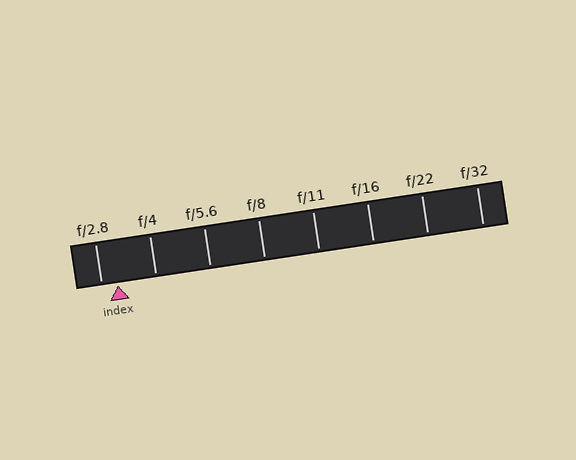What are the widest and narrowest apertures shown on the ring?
The widest aperture shown is f/2.8 and the narrowest is f/32.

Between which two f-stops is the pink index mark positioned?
The index mark is between f/2.8 and f/4.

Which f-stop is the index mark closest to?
The index mark is closest to f/2.8.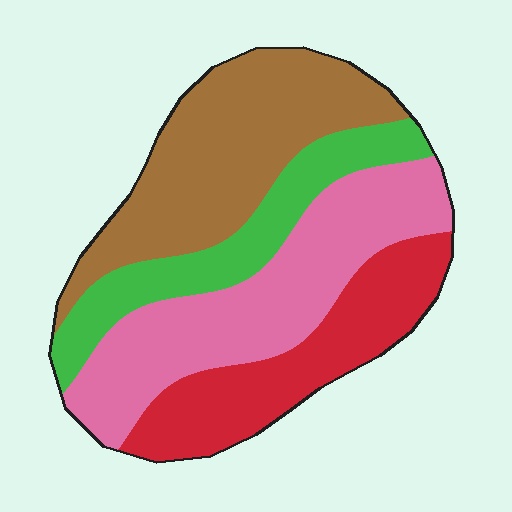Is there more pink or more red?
Pink.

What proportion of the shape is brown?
Brown covers 30% of the shape.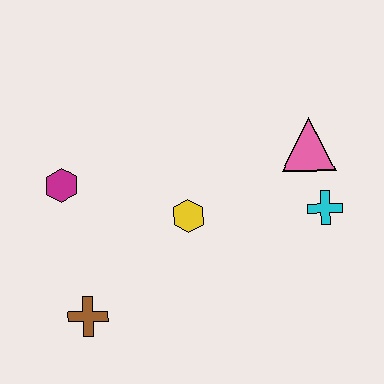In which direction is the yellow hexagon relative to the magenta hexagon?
The yellow hexagon is to the right of the magenta hexagon.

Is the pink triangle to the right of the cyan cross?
No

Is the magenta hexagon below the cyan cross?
No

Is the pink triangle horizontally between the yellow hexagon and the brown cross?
No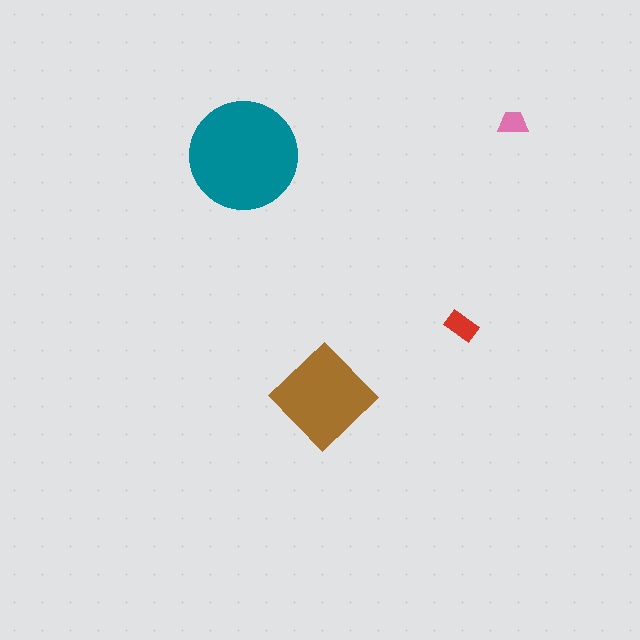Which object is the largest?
The teal circle.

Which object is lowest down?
The brown diamond is bottommost.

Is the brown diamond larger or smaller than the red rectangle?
Larger.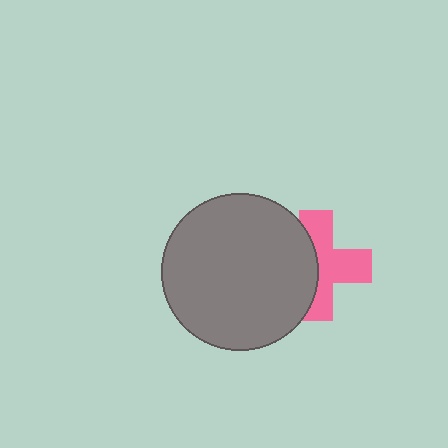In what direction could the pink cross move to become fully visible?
The pink cross could move right. That would shift it out from behind the gray circle entirely.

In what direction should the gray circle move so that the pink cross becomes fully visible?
The gray circle should move left. That is the shortest direction to clear the overlap and leave the pink cross fully visible.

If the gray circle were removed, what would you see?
You would see the complete pink cross.